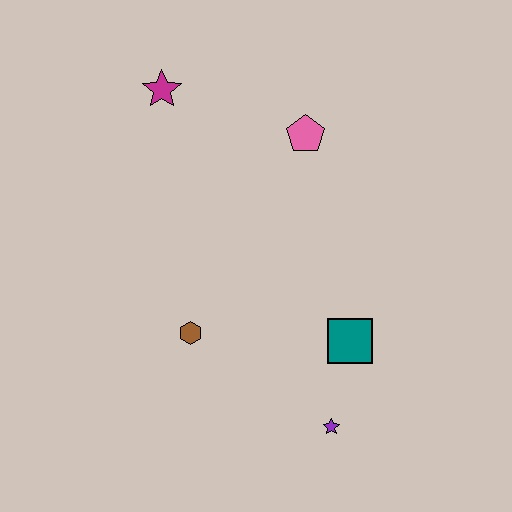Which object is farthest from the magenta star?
The purple star is farthest from the magenta star.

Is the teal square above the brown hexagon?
No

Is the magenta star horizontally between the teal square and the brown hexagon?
No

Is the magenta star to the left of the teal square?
Yes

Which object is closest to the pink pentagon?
The magenta star is closest to the pink pentagon.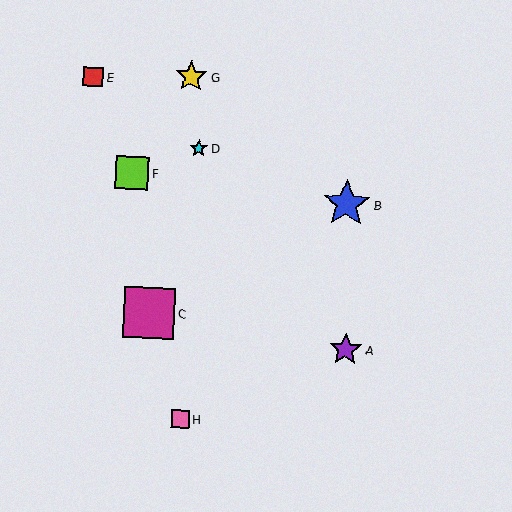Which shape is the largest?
The magenta square (labeled C) is the largest.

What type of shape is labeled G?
Shape G is a yellow star.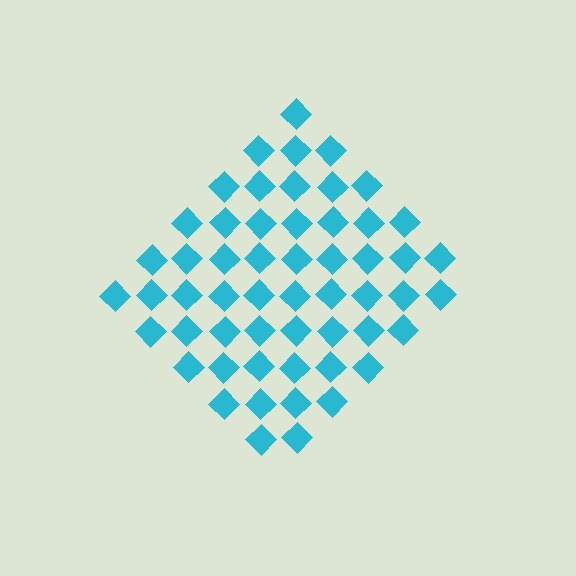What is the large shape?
The large shape is a diamond.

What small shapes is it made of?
It is made of small diamonds.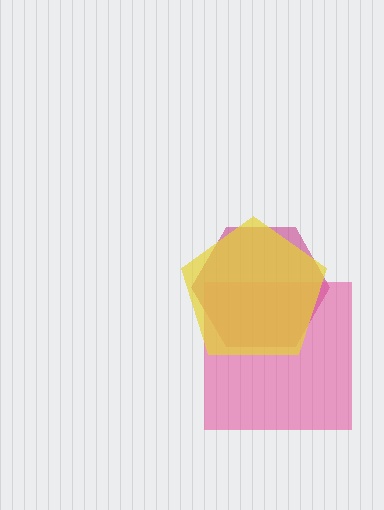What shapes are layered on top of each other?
The layered shapes are: a magenta hexagon, a pink square, a yellow pentagon.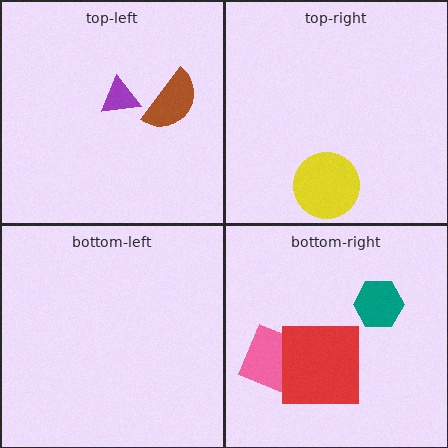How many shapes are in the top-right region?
1.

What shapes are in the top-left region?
The purple triangle, the brown semicircle.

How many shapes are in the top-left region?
2.